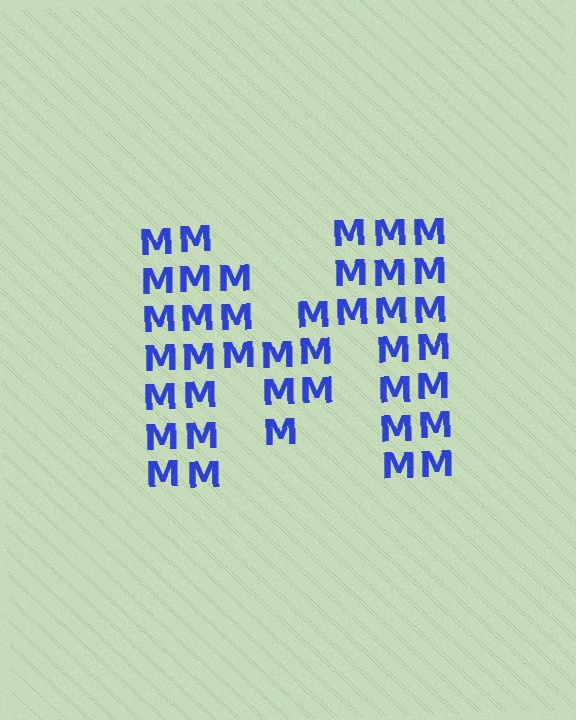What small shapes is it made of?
It is made of small letter M's.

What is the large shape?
The large shape is the letter M.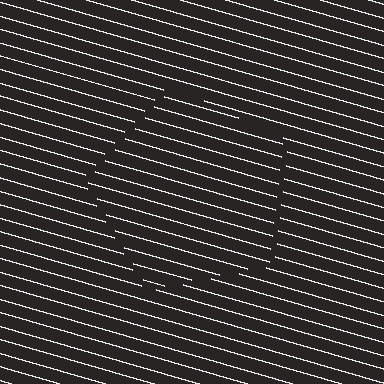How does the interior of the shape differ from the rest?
The interior of the shape contains the same grating, shifted by half a period — the contour is defined by the phase discontinuity where line-ends from the inner and outer gratings abut.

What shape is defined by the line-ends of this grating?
An illusory pentagon. The interior of the shape contains the same grating, shifted by half a period — the contour is defined by the phase discontinuity where line-ends from the inner and outer gratings abut.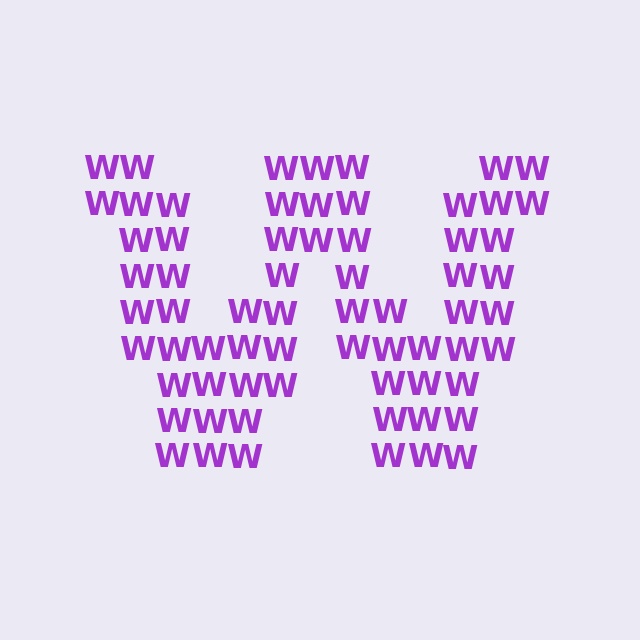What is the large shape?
The large shape is the letter W.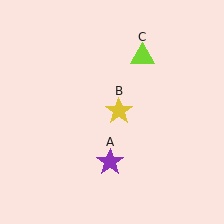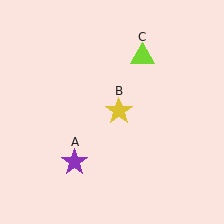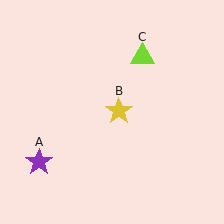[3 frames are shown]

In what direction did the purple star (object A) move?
The purple star (object A) moved left.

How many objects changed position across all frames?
1 object changed position: purple star (object A).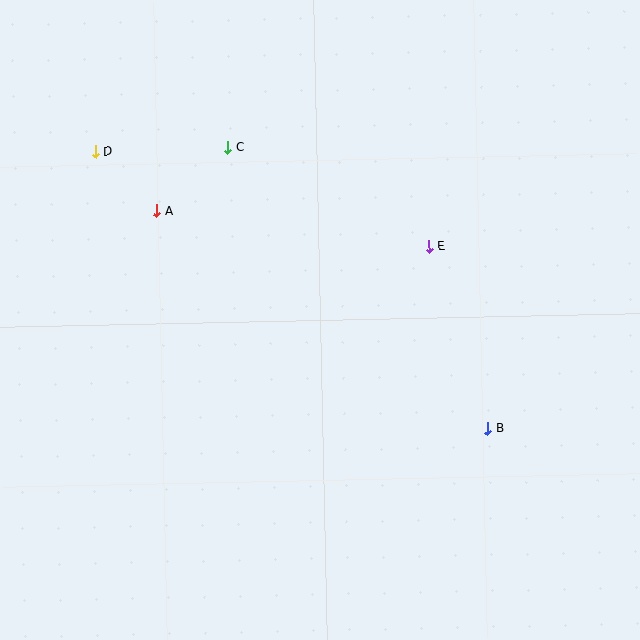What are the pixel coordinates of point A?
Point A is at (157, 211).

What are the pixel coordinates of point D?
Point D is at (96, 151).